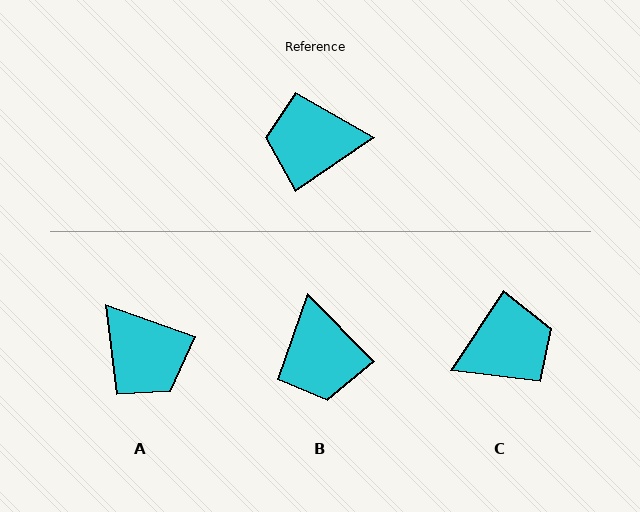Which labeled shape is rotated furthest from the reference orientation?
C, about 157 degrees away.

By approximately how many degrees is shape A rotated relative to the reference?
Approximately 127 degrees counter-clockwise.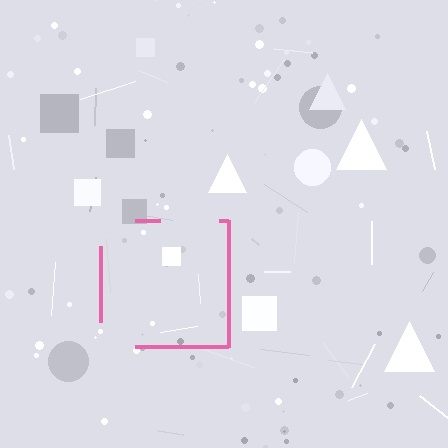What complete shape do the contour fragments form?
The contour fragments form a square.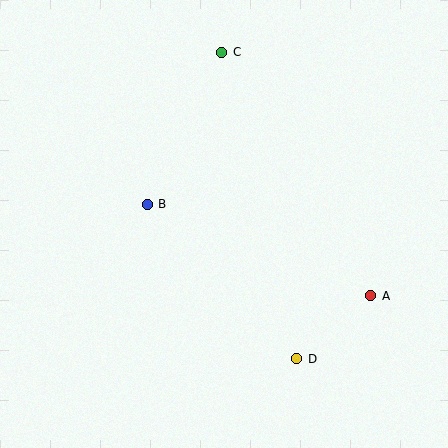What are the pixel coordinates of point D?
Point D is at (297, 359).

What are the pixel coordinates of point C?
Point C is at (222, 52).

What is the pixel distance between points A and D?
The distance between A and D is 97 pixels.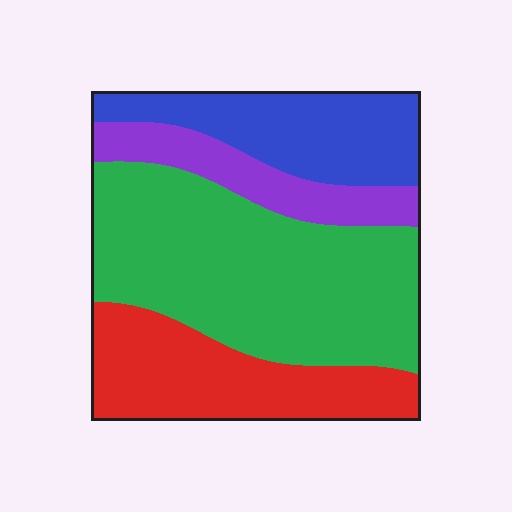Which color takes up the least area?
Purple, at roughly 15%.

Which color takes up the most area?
Green, at roughly 45%.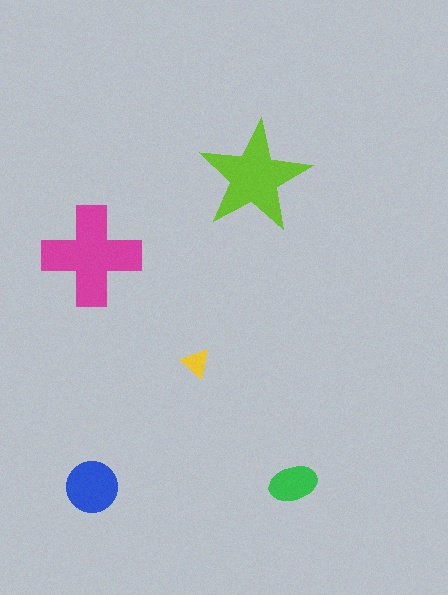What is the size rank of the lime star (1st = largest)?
2nd.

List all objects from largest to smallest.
The magenta cross, the lime star, the blue circle, the green ellipse, the yellow triangle.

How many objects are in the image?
There are 5 objects in the image.